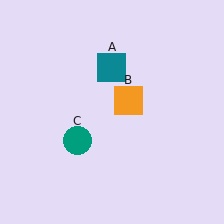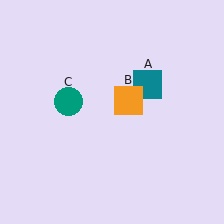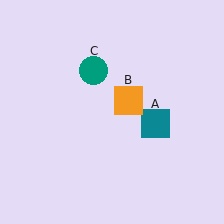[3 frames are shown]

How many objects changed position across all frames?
2 objects changed position: teal square (object A), teal circle (object C).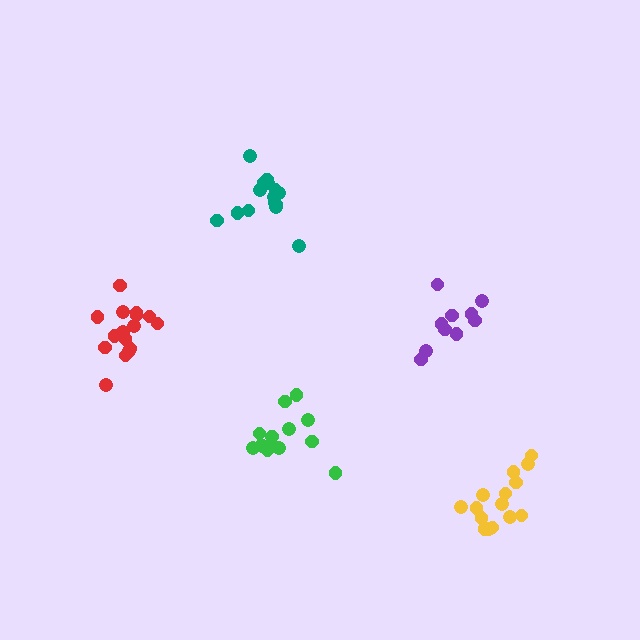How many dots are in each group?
Group 1: 14 dots, Group 2: 15 dots, Group 3: 15 dots, Group 4: 10 dots, Group 5: 16 dots (70 total).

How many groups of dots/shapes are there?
There are 5 groups.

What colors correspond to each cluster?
The clusters are colored: green, yellow, teal, purple, red.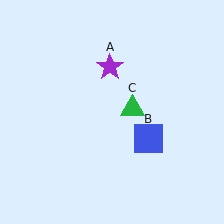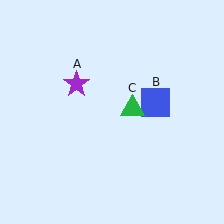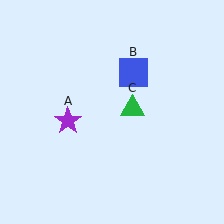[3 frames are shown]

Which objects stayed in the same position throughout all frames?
Green triangle (object C) remained stationary.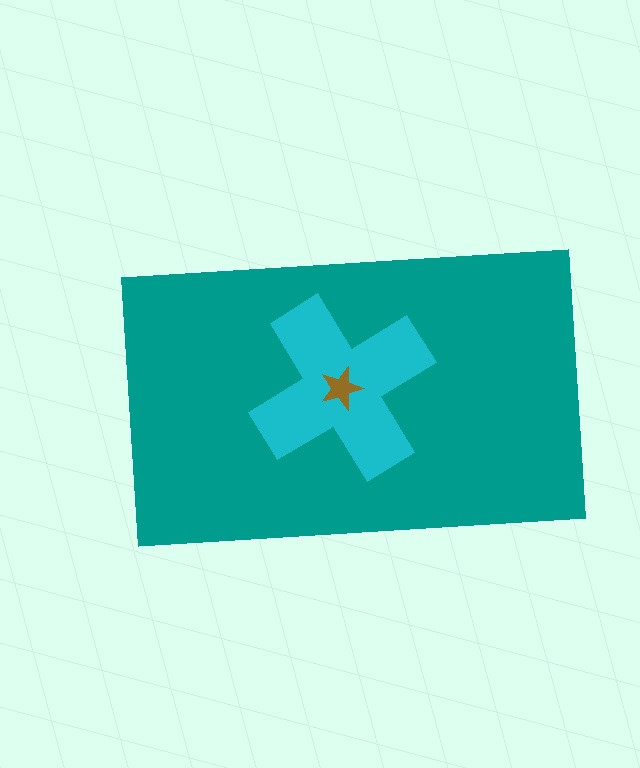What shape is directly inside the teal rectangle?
The cyan cross.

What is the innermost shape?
The brown star.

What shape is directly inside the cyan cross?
The brown star.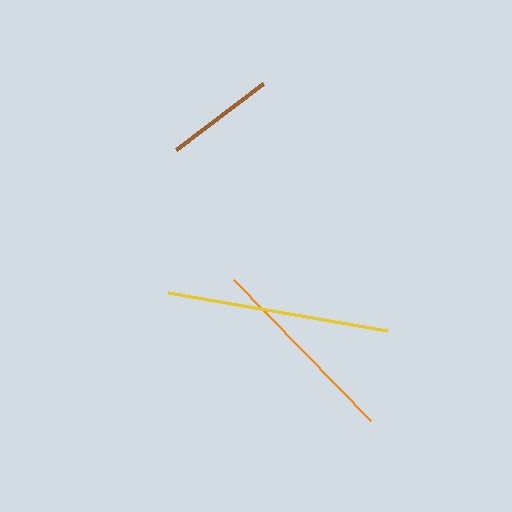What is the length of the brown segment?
The brown segment is approximately 109 pixels long.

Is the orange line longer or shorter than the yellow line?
The yellow line is longer than the orange line.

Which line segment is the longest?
The yellow line is the longest at approximately 222 pixels.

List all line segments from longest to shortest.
From longest to shortest: yellow, orange, brown.